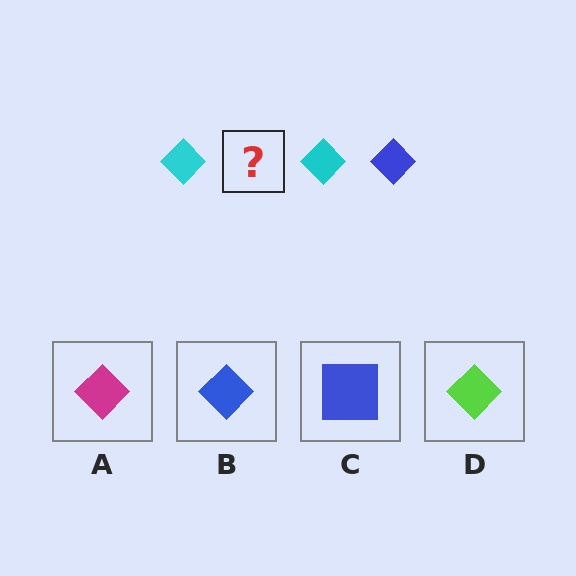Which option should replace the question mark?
Option B.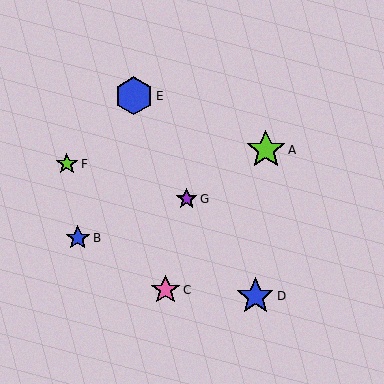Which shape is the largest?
The lime star (labeled A) is the largest.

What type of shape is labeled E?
Shape E is a blue hexagon.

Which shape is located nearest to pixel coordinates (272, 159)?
The lime star (labeled A) at (266, 150) is nearest to that location.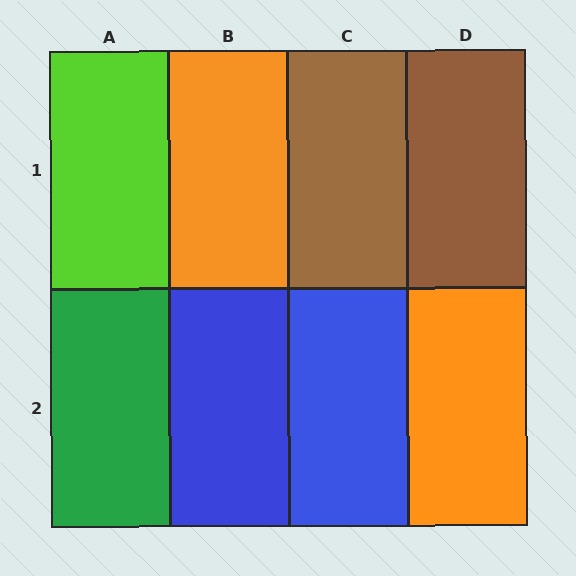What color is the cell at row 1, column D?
Brown.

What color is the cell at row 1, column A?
Lime.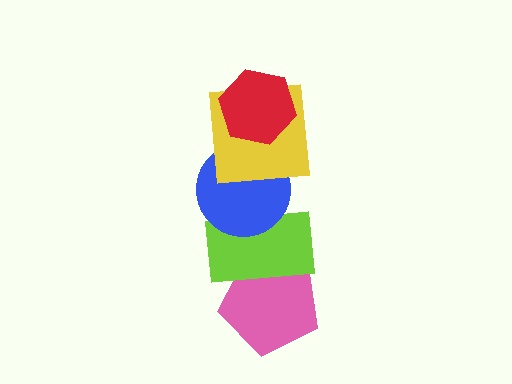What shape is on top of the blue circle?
The yellow square is on top of the blue circle.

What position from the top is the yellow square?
The yellow square is 2nd from the top.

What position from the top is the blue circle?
The blue circle is 3rd from the top.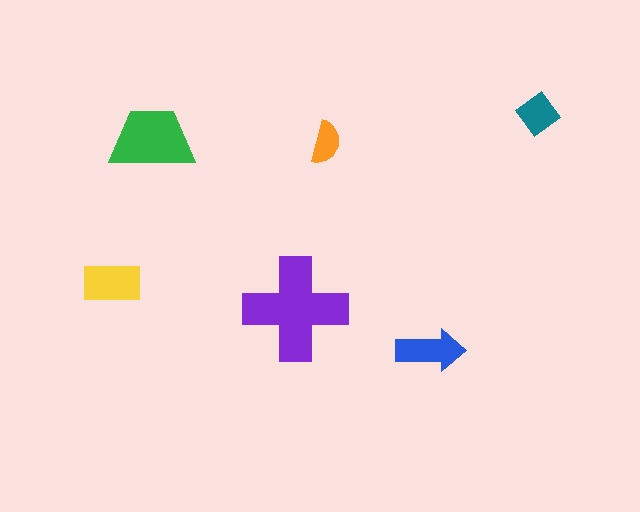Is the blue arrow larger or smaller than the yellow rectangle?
Smaller.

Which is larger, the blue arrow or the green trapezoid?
The green trapezoid.